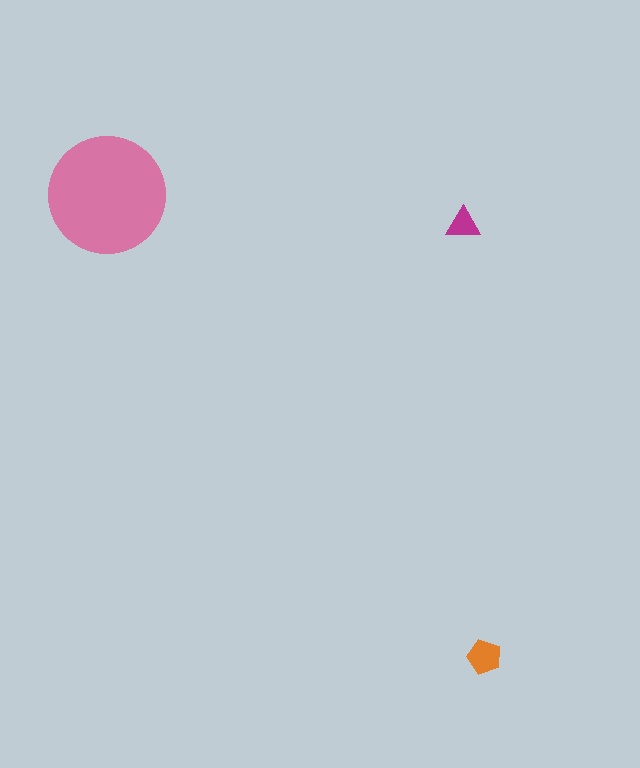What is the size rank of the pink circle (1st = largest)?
1st.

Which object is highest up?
The pink circle is topmost.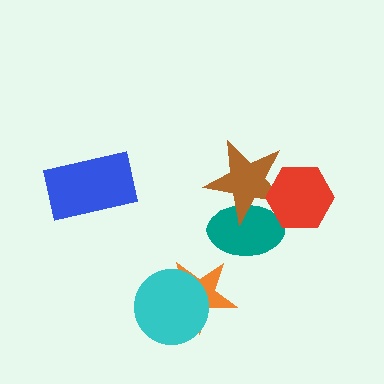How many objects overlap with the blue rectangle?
0 objects overlap with the blue rectangle.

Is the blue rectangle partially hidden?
No, no other shape covers it.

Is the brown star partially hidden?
Yes, it is partially covered by another shape.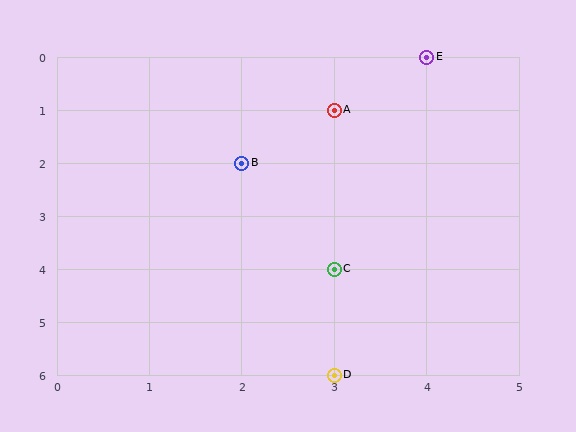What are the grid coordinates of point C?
Point C is at grid coordinates (3, 4).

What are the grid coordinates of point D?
Point D is at grid coordinates (3, 6).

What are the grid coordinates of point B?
Point B is at grid coordinates (2, 2).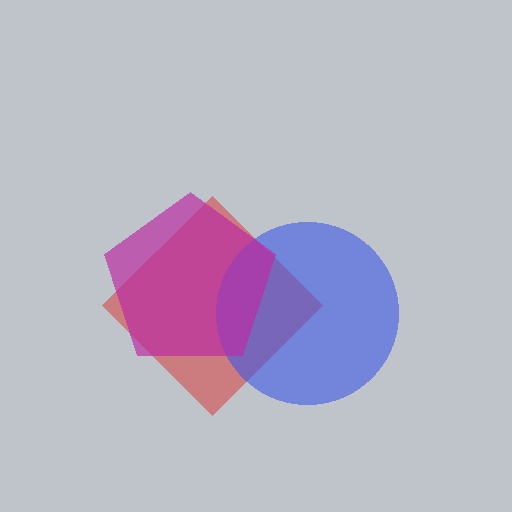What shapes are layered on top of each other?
The layered shapes are: a red diamond, a blue circle, a magenta pentagon.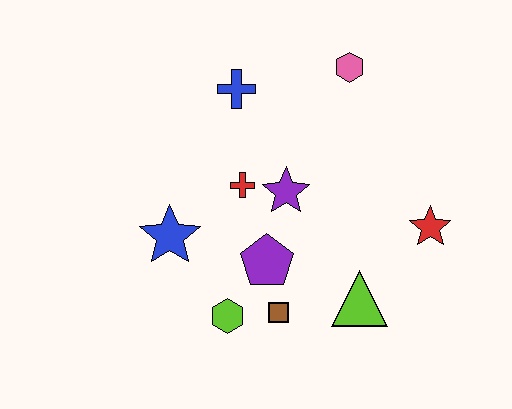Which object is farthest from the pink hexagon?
The lime hexagon is farthest from the pink hexagon.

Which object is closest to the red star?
The lime triangle is closest to the red star.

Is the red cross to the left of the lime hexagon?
No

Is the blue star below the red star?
Yes